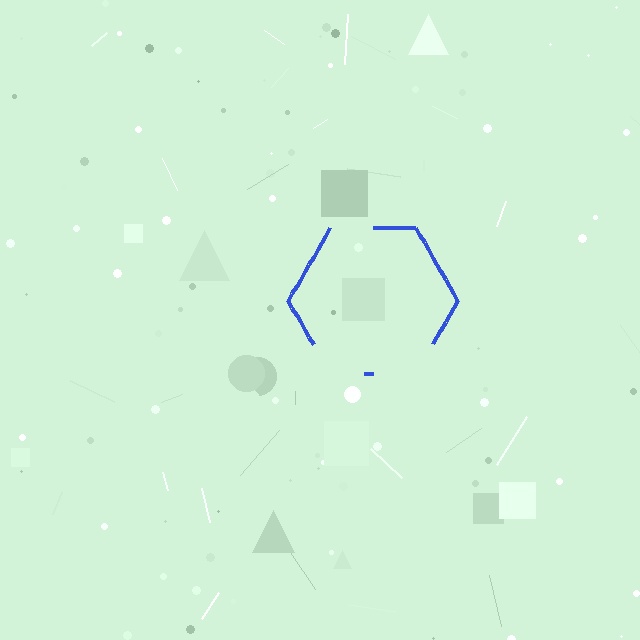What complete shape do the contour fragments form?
The contour fragments form a hexagon.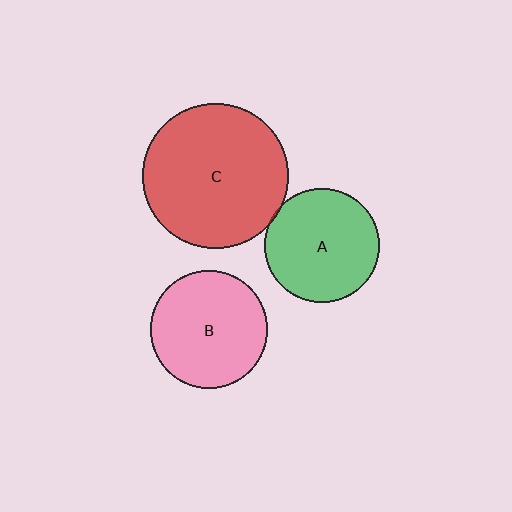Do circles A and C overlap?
Yes.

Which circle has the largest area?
Circle C (red).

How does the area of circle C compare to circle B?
Approximately 1.5 times.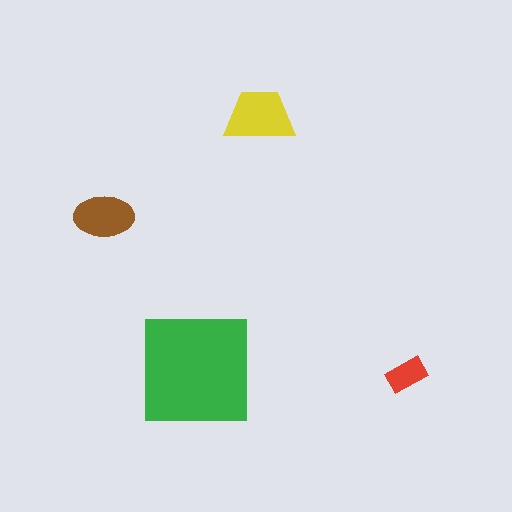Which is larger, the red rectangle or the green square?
The green square.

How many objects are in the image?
There are 4 objects in the image.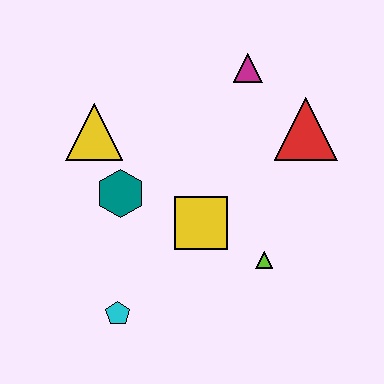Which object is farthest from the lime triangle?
The yellow triangle is farthest from the lime triangle.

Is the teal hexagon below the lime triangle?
No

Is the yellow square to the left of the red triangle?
Yes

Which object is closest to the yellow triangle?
The teal hexagon is closest to the yellow triangle.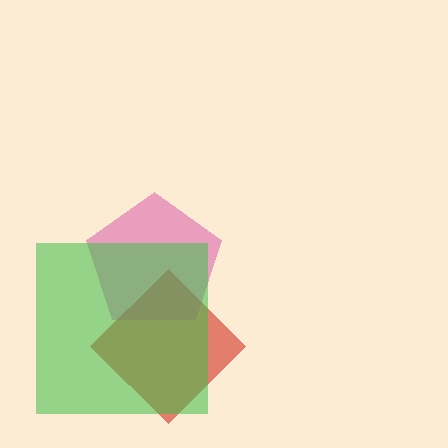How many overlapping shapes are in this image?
There are 3 overlapping shapes in the image.